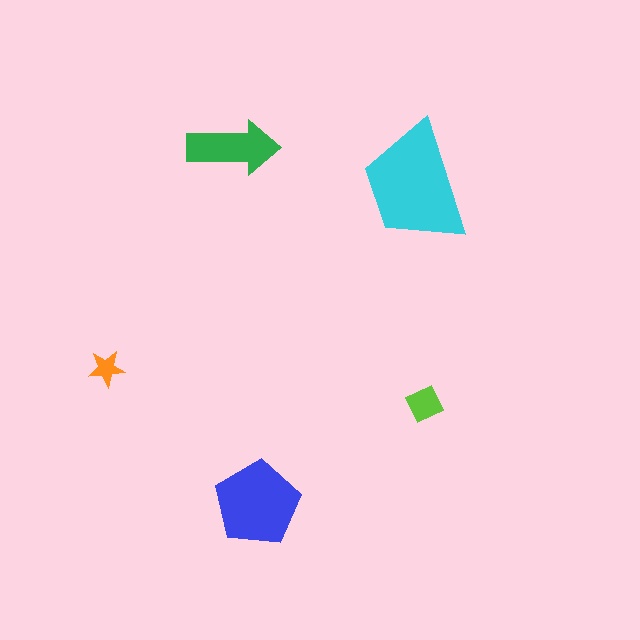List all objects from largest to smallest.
The cyan trapezoid, the blue pentagon, the green arrow, the lime diamond, the orange star.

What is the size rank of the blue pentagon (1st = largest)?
2nd.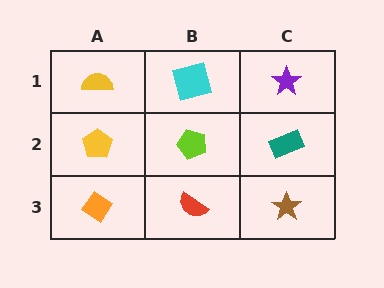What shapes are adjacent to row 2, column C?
A purple star (row 1, column C), a brown star (row 3, column C), a lime pentagon (row 2, column B).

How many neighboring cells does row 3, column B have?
3.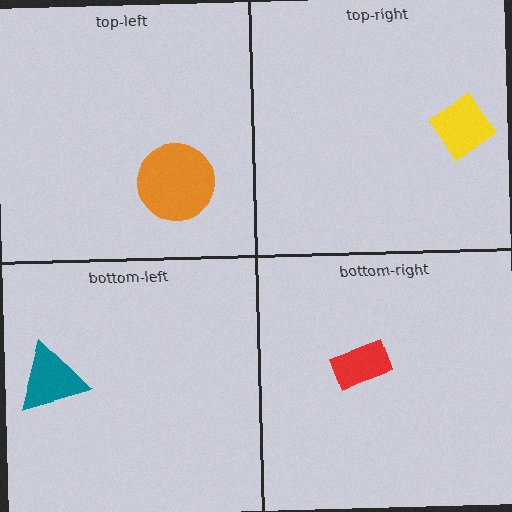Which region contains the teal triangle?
The bottom-left region.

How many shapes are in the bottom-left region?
1.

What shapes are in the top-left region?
The orange circle.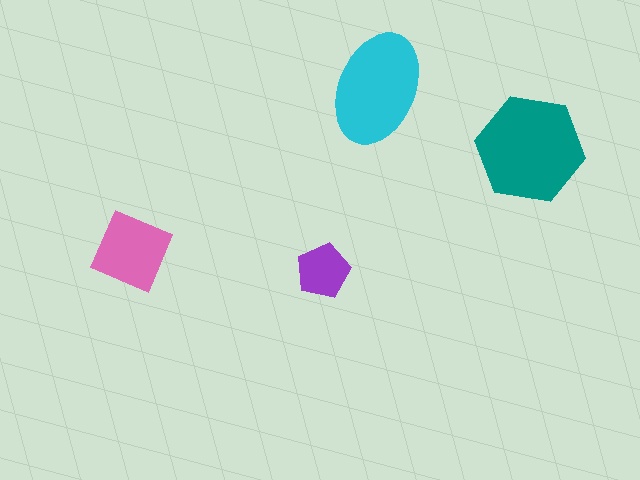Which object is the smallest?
The purple pentagon.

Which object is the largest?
The teal hexagon.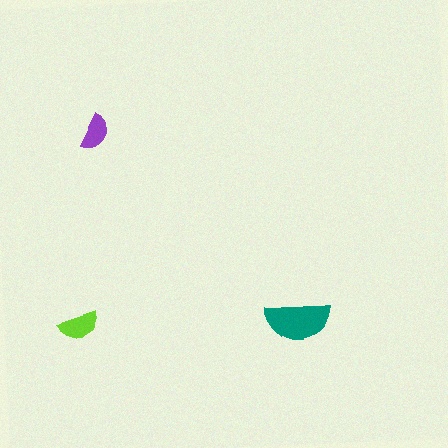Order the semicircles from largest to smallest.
the teal one, the lime one, the purple one.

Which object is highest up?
The purple semicircle is topmost.